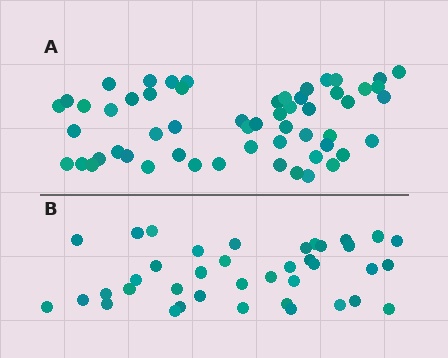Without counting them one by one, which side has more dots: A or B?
Region A (the top region) has more dots.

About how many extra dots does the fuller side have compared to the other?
Region A has approximately 15 more dots than region B.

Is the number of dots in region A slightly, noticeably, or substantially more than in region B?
Region A has noticeably more, but not dramatically so. The ratio is roughly 1.4 to 1.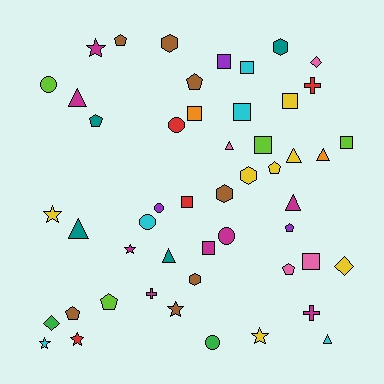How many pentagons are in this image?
There are 8 pentagons.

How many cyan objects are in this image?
There are 5 cyan objects.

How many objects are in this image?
There are 50 objects.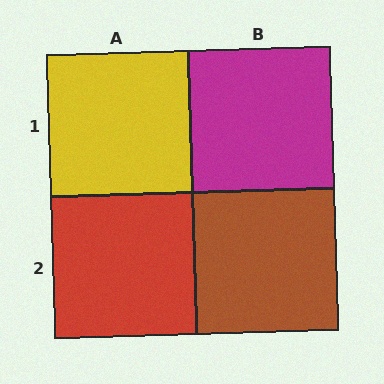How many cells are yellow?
1 cell is yellow.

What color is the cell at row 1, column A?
Yellow.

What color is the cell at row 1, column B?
Magenta.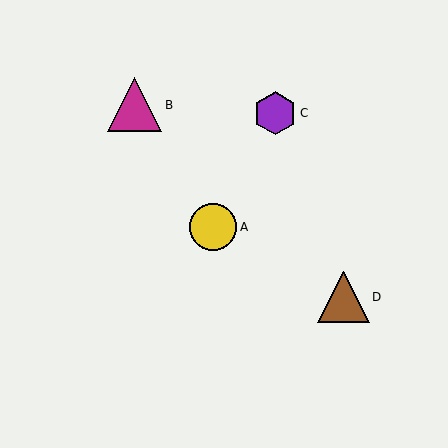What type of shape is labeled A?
Shape A is a yellow circle.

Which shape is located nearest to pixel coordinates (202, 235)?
The yellow circle (labeled A) at (213, 227) is nearest to that location.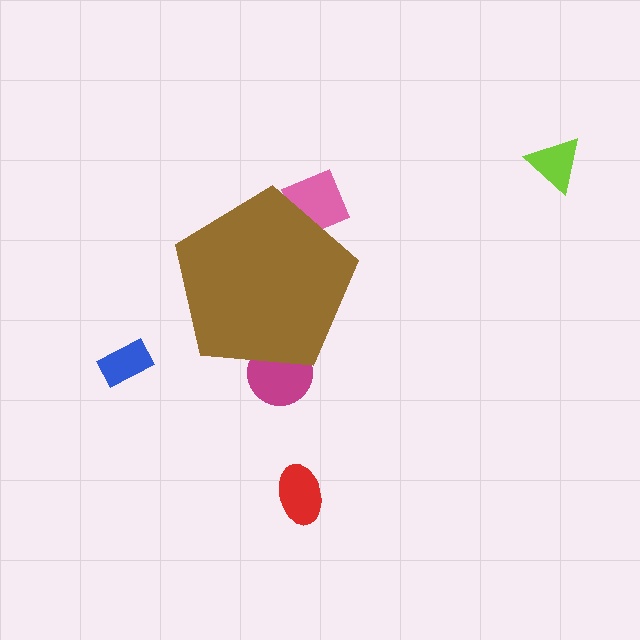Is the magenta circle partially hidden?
Yes, the magenta circle is partially hidden behind the brown pentagon.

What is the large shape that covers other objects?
A brown pentagon.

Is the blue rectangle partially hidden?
No, the blue rectangle is fully visible.